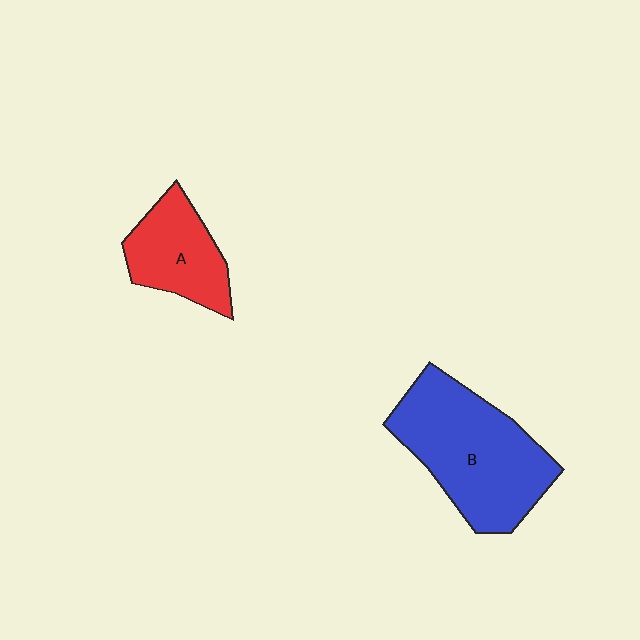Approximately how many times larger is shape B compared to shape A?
Approximately 1.9 times.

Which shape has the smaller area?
Shape A (red).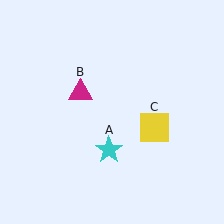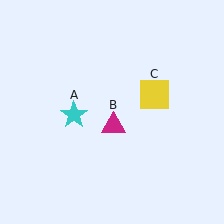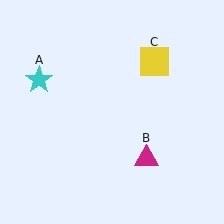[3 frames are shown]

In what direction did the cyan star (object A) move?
The cyan star (object A) moved up and to the left.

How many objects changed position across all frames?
3 objects changed position: cyan star (object A), magenta triangle (object B), yellow square (object C).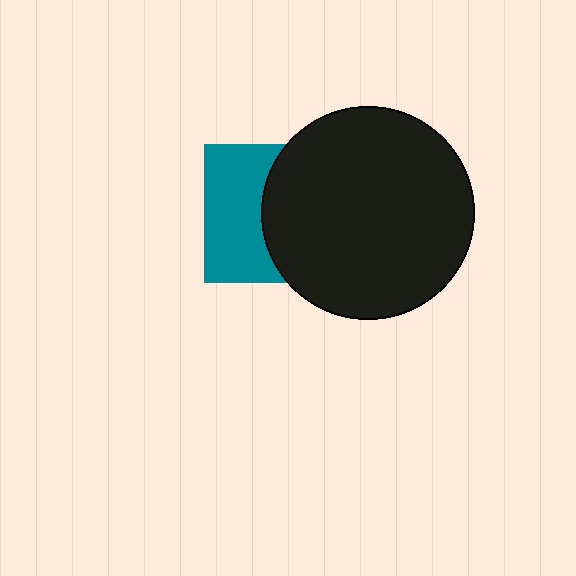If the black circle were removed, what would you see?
You would see the complete teal square.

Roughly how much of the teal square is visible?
About half of it is visible (roughly 47%).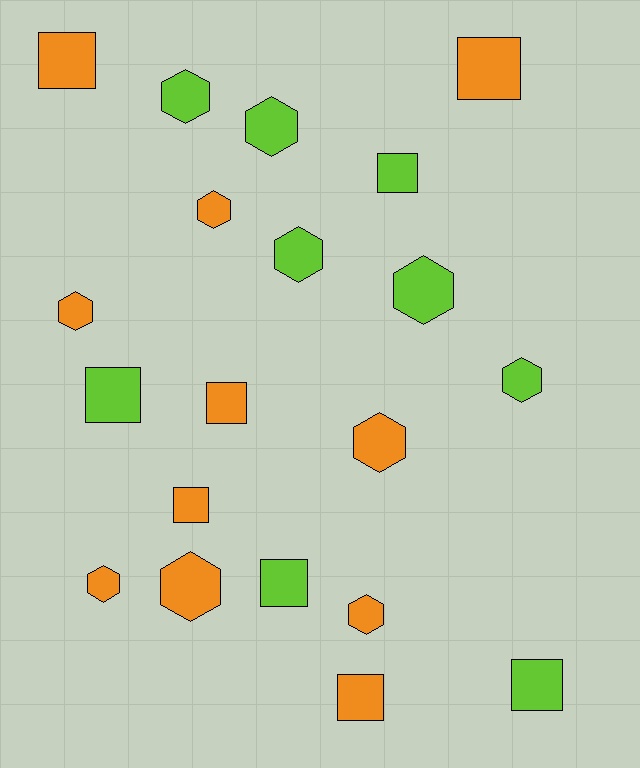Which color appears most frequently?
Orange, with 11 objects.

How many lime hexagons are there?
There are 5 lime hexagons.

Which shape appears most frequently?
Hexagon, with 11 objects.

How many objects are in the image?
There are 20 objects.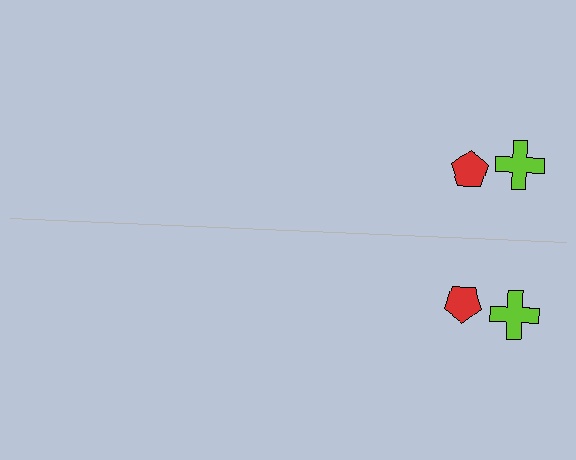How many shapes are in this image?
There are 4 shapes in this image.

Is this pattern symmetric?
Yes, this pattern has bilateral (reflection) symmetry.